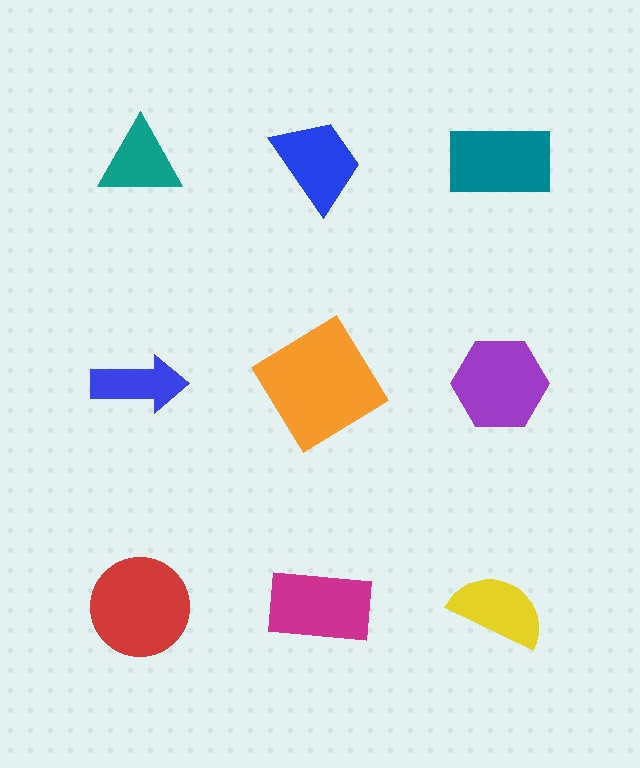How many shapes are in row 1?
3 shapes.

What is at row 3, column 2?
A magenta rectangle.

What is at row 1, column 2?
A blue trapezoid.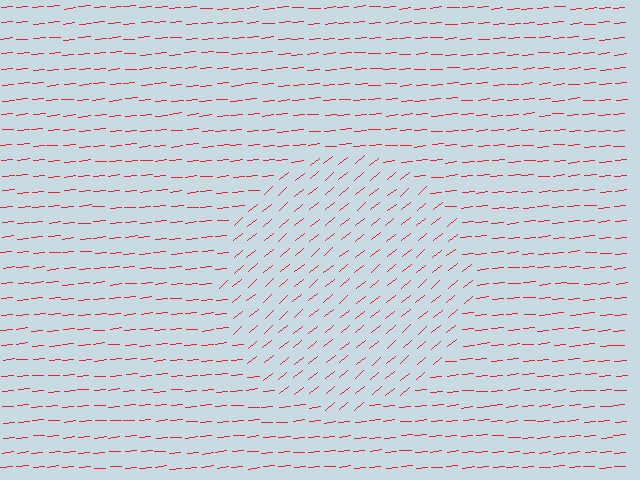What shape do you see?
I see a circle.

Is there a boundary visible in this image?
Yes, there is a texture boundary formed by a change in line orientation.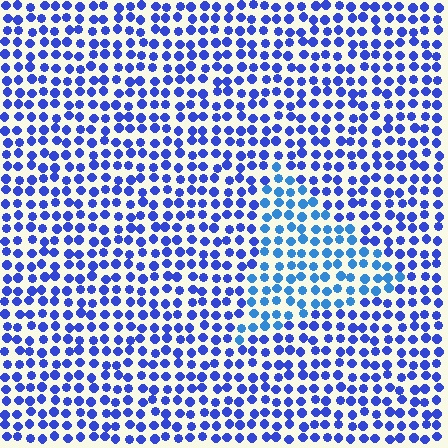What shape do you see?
I see a triangle.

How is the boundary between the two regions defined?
The boundary is defined purely by a slight shift in hue (about 25 degrees). Spacing, size, and orientation are identical on both sides.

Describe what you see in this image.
The image is filled with small blue elements in a uniform arrangement. A triangle-shaped region is visible where the elements are tinted to a slightly different hue, forming a subtle color boundary.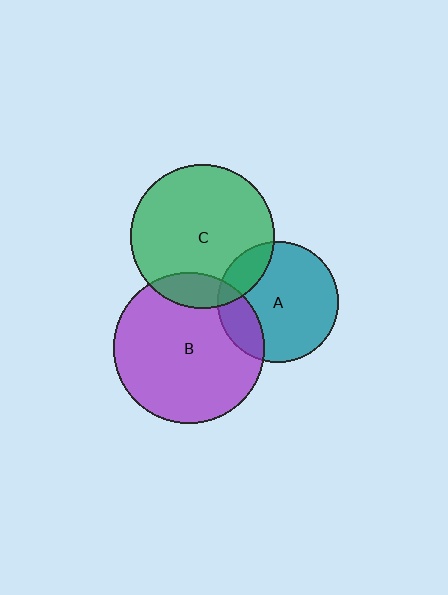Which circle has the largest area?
Circle B (purple).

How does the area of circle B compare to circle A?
Approximately 1.5 times.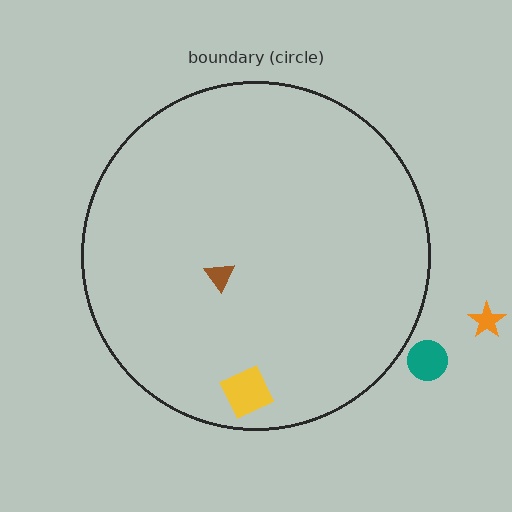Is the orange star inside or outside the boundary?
Outside.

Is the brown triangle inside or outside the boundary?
Inside.